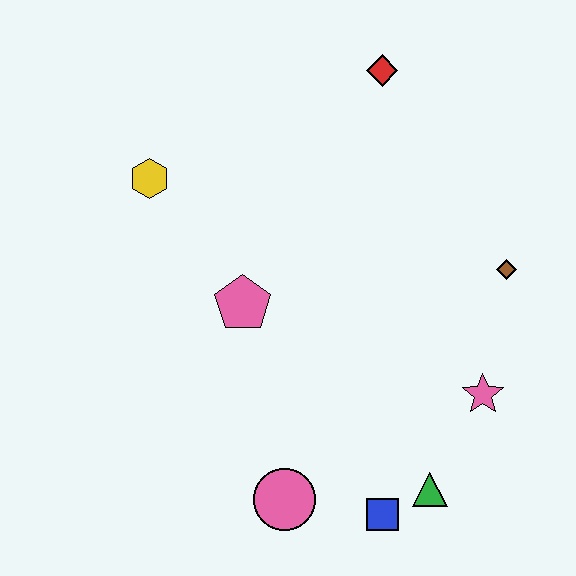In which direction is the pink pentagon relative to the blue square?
The pink pentagon is above the blue square.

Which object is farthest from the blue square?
The red diamond is farthest from the blue square.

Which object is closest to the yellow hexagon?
The pink pentagon is closest to the yellow hexagon.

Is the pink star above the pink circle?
Yes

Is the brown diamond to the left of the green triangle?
No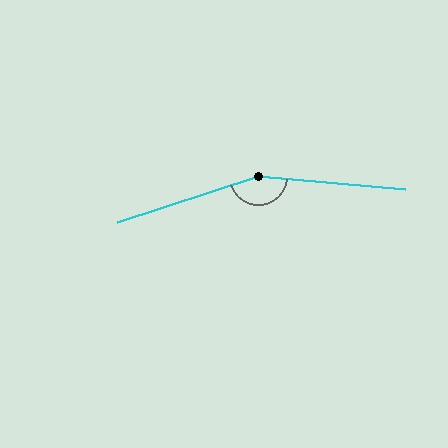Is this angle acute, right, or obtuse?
It is obtuse.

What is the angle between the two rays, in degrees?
Approximately 157 degrees.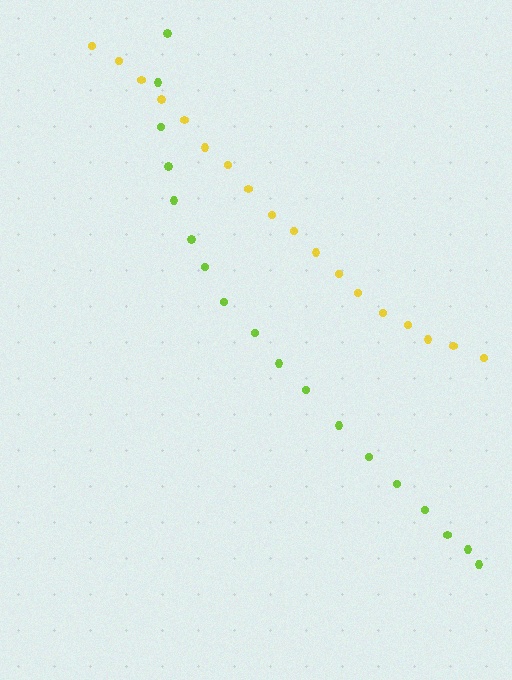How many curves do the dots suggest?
There are 2 distinct paths.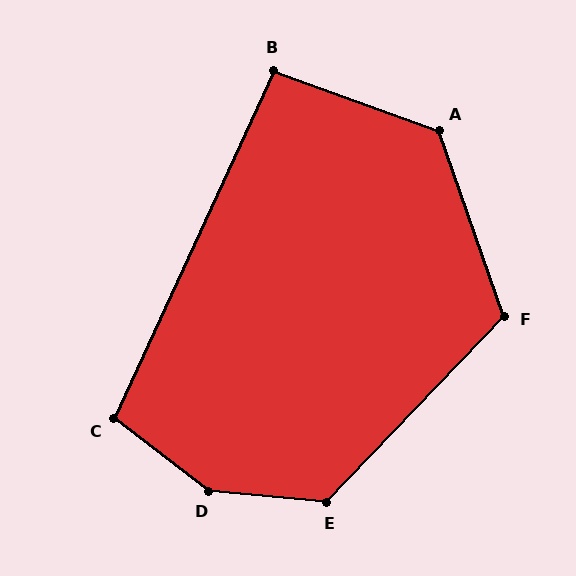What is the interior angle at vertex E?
Approximately 128 degrees (obtuse).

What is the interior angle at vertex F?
Approximately 117 degrees (obtuse).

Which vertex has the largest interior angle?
D, at approximately 148 degrees.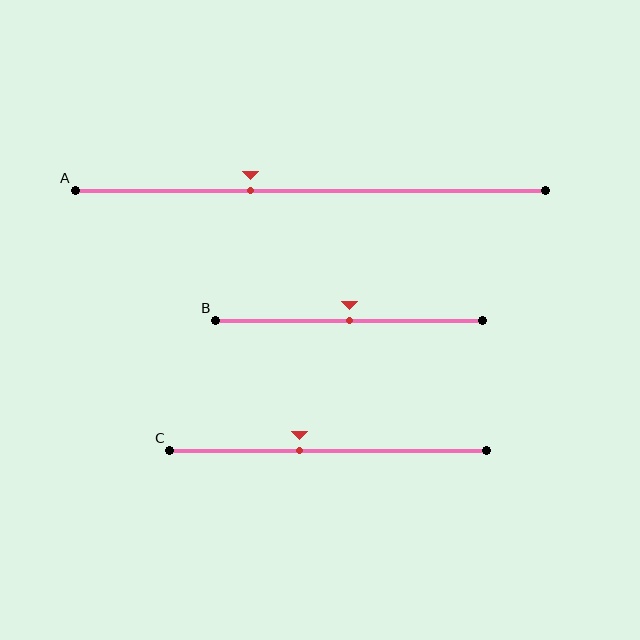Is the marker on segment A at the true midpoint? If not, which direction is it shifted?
No, the marker on segment A is shifted to the left by about 13% of the segment length.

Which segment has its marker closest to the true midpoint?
Segment B has its marker closest to the true midpoint.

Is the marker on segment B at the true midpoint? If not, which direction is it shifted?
Yes, the marker on segment B is at the true midpoint.